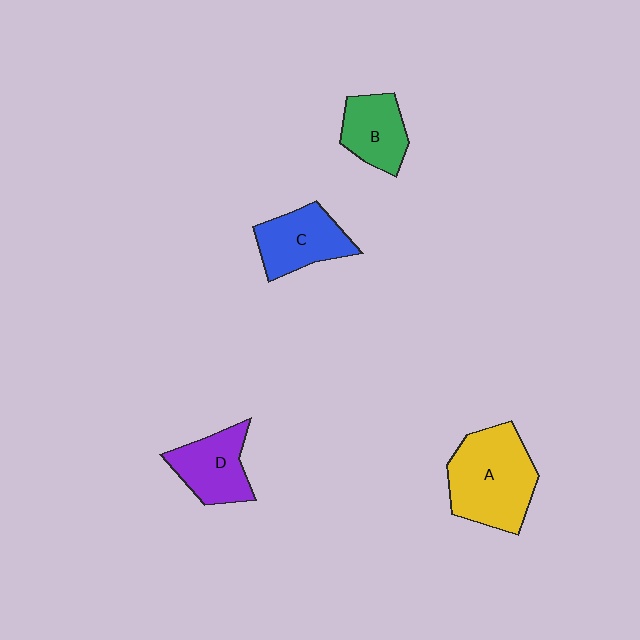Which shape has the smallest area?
Shape B (green).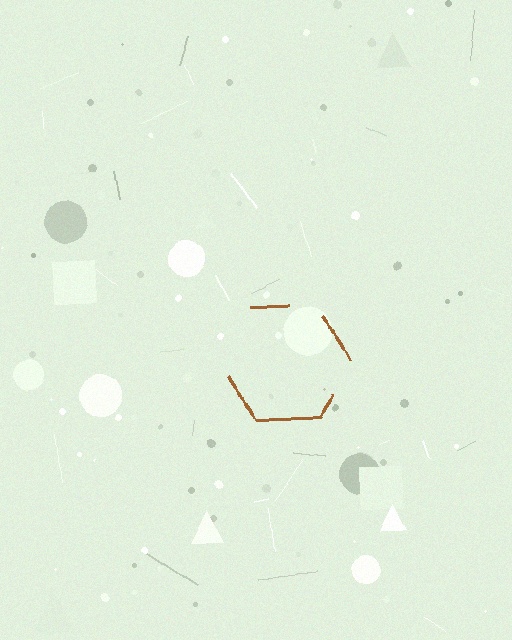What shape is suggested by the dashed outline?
The dashed outline suggests a hexagon.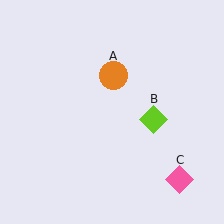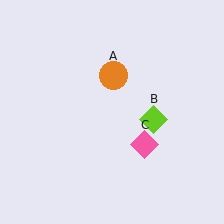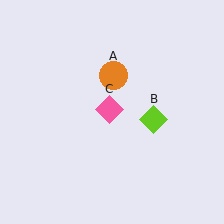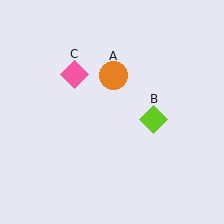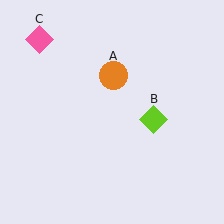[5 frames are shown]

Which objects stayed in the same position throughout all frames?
Orange circle (object A) and lime diamond (object B) remained stationary.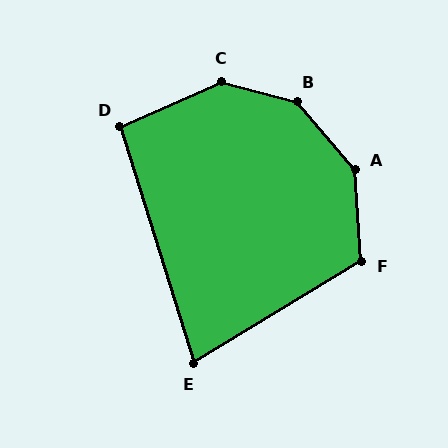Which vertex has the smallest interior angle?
E, at approximately 76 degrees.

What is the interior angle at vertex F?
Approximately 118 degrees (obtuse).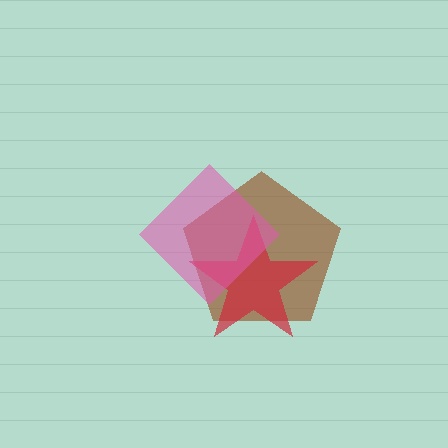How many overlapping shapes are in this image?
There are 3 overlapping shapes in the image.